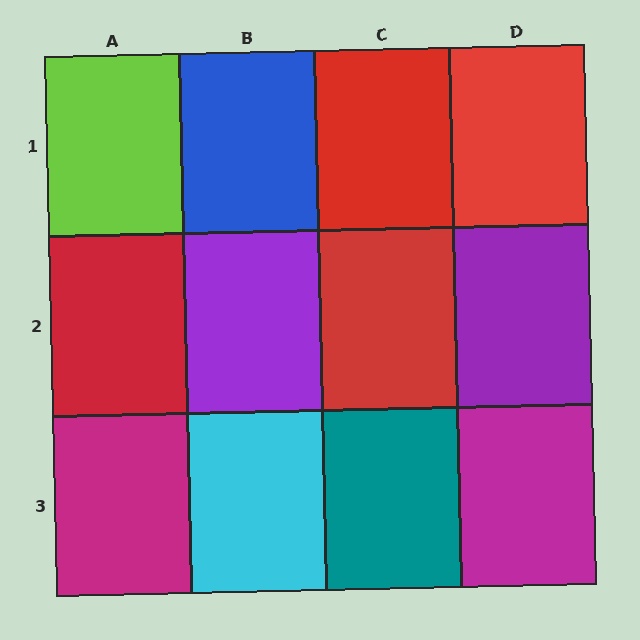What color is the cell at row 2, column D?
Purple.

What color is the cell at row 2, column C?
Red.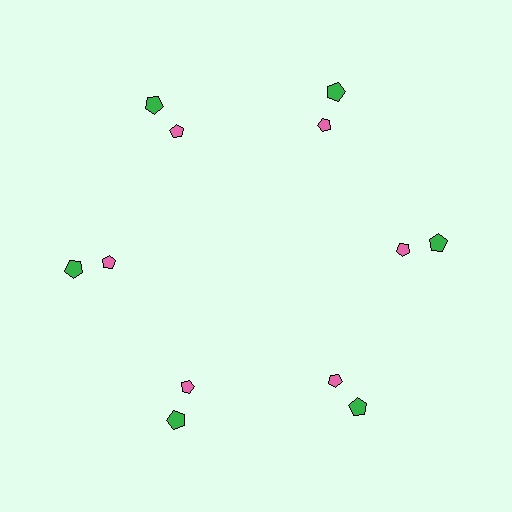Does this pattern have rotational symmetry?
Yes, this pattern has 6-fold rotational symmetry. It looks the same after rotating 60 degrees around the center.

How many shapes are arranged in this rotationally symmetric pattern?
There are 12 shapes, arranged in 6 groups of 2.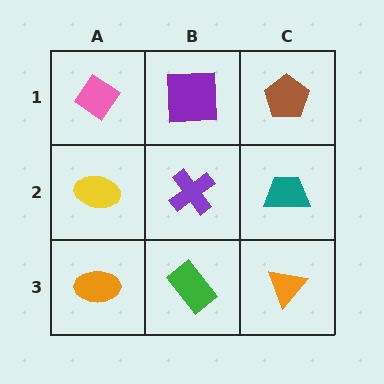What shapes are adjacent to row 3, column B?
A purple cross (row 2, column B), an orange ellipse (row 3, column A), an orange triangle (row 3, column C).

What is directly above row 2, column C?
A brown pentagon.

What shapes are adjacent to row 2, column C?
A brown pentagon (row 1, column C), an orange triangle (row 3, column C), a purple cross (row 2, column B).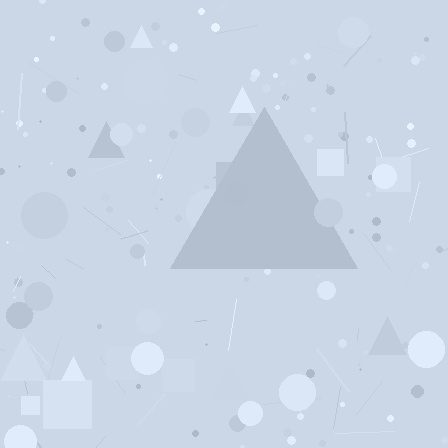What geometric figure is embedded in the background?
A triangle is embedded in the background.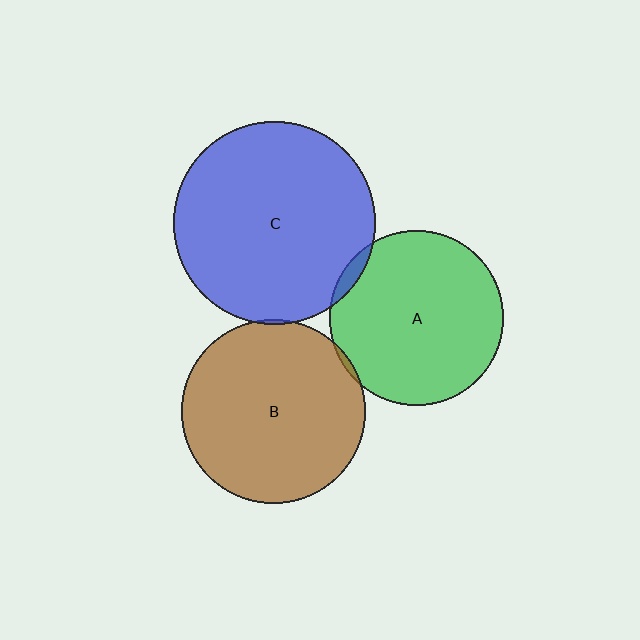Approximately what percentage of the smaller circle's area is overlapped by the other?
Approximately 5%.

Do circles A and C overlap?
Yes.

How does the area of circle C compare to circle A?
Approximately 1.3 times.